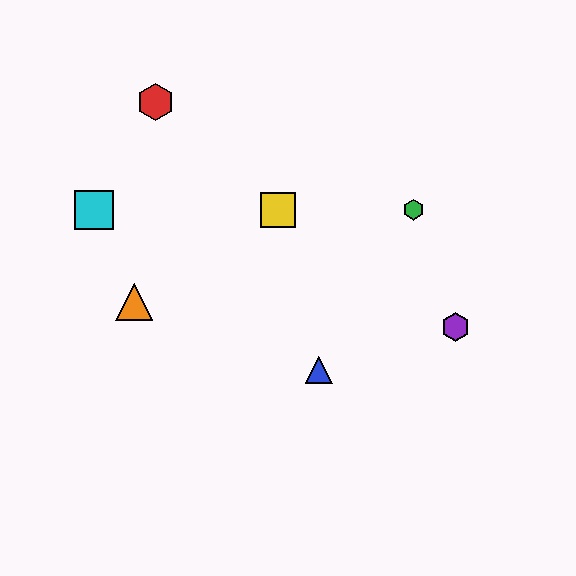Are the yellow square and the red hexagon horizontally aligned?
No, the yellow square is at y≈210 and the red hexagon is at y≈102.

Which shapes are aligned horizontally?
The green hexagon, the yellow square, the cyan square are aligned horizontally.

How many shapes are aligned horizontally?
3 shapes (the green hexagon, the yellow square, the cyan square) are aligned horizontally.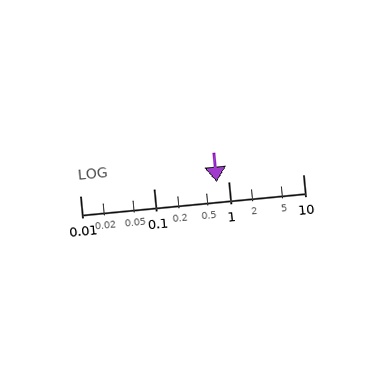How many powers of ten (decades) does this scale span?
The scale spans 3 decades, from 0.01 to 10.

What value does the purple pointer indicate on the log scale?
The pointer indicates approximately 0.69.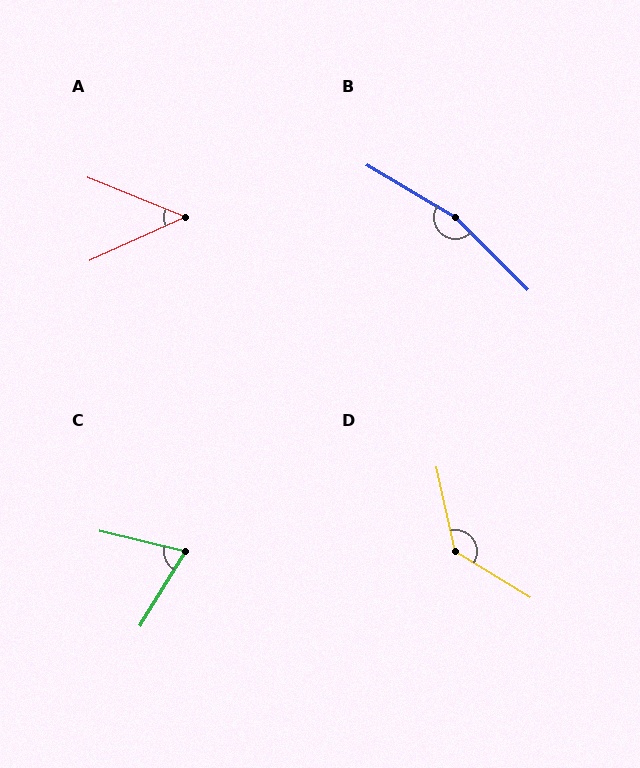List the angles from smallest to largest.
A (47°), C (72°), D (133°), B (165°).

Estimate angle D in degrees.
Approximately 133 degrees.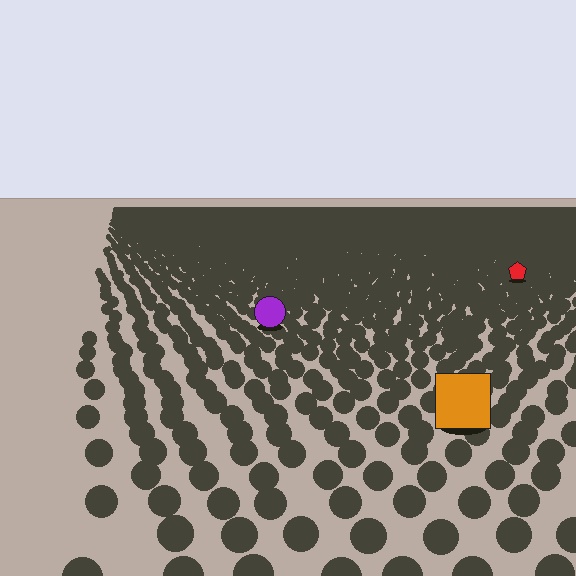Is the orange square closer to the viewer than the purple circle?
Yes. The orange square is closer — you can tell from the texture gradient: the ground texture is coarser near it.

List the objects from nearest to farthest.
From nearest to farthest: the orange square, the purple circle, the red pentagon.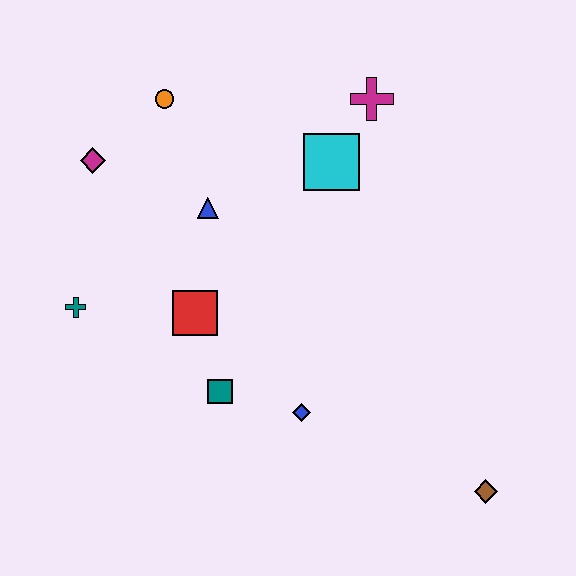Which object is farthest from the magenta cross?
The brown diamond is farthest from the magenta cross.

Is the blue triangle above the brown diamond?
Yes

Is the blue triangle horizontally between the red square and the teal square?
Yes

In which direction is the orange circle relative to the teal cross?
The orange circle is above the teal cross.